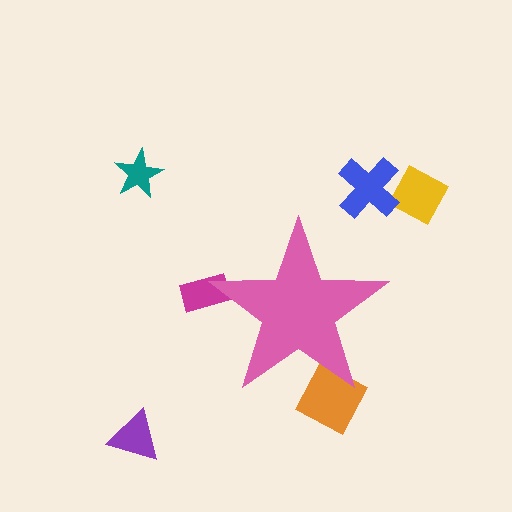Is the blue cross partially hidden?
No, the blue cross is fully visible.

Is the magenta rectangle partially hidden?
Yes, the magenta rectangle is partially hidden behind the pink star.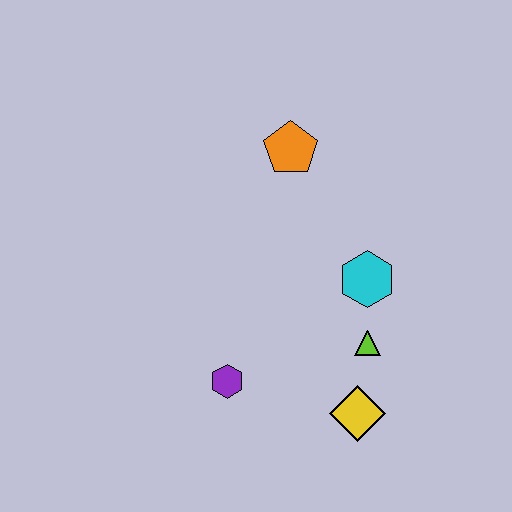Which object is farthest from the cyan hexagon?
The purple hexagon is farthest from the cyan hexagon.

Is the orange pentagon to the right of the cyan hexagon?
No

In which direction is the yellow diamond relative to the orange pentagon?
The yellow diamond is below the orange pentagon.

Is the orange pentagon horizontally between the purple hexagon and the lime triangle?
Yes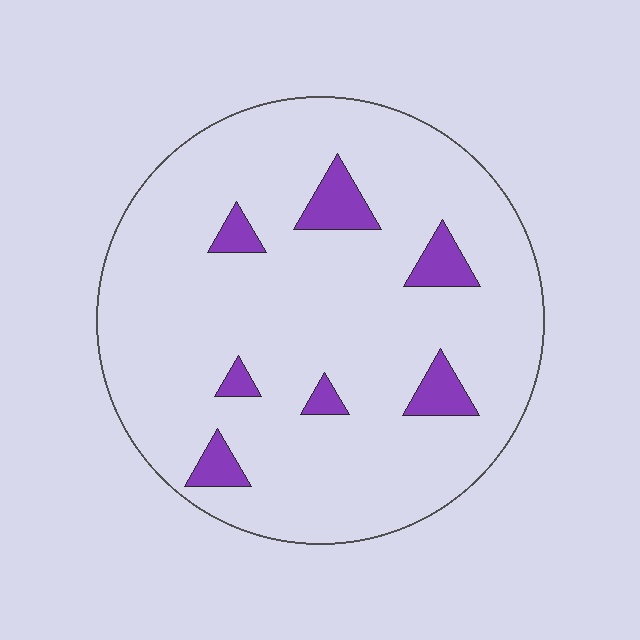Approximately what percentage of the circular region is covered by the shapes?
Approximately 10%.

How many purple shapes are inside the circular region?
7.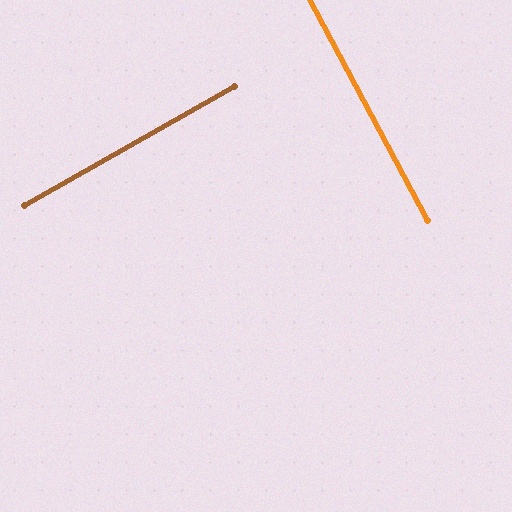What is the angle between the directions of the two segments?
Approximately 88 degrees.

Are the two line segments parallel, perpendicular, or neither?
Perpendicular — they meet at approximately 88°.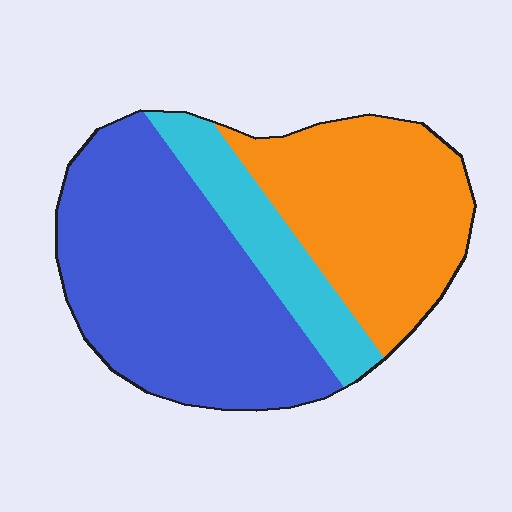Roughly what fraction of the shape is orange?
Orange covers around 35% of the shape.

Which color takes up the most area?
Blue, at roughly 50%.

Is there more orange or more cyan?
Orange.